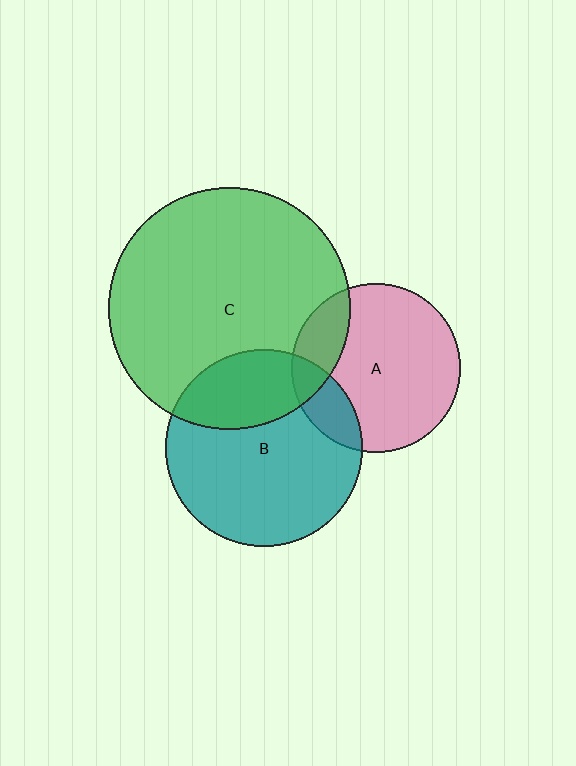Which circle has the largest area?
Circle C (green).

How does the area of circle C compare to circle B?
Approximately 1.5 times.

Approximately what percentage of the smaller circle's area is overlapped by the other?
Approximately 30%.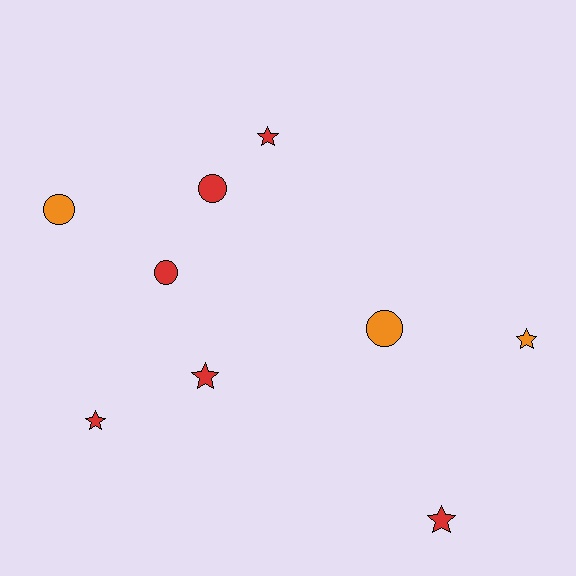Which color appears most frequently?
Red, with 6 objects.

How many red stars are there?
There are 4 red stars.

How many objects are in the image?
There are 9 objects.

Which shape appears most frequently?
Star, with 5 objects.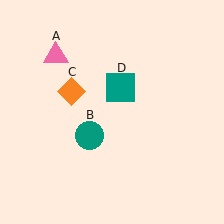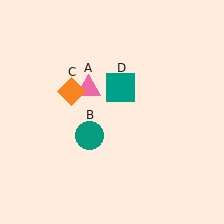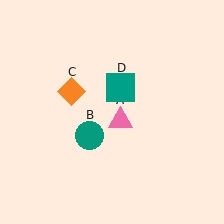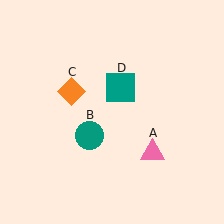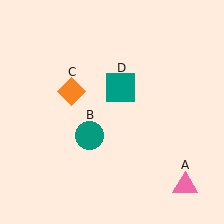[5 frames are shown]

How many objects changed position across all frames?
1 object changed position: pink triangle (object A).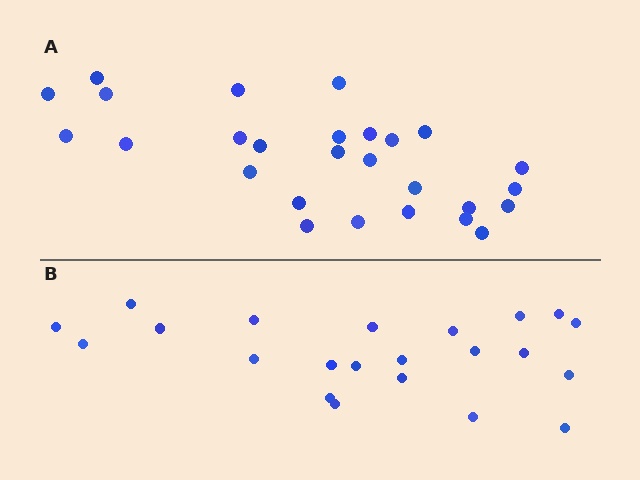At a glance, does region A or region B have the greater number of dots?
Region A (the top region) has more dots.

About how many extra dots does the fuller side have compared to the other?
Region A has about 5 more dots than region B.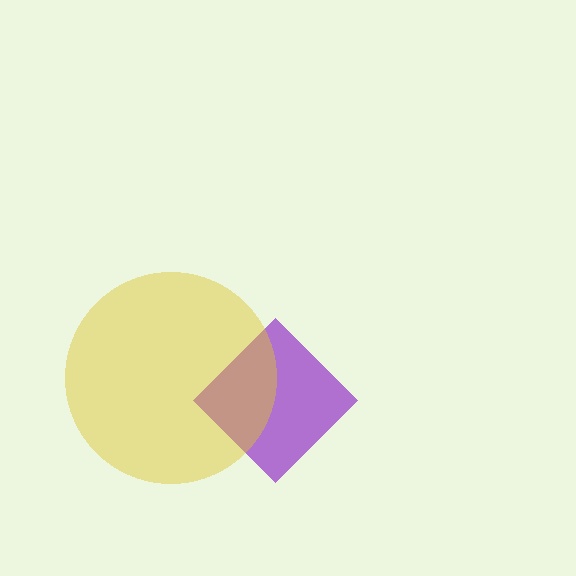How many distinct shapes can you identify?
There are 2 distinct shapes: a purple diamond, a yellow circle.